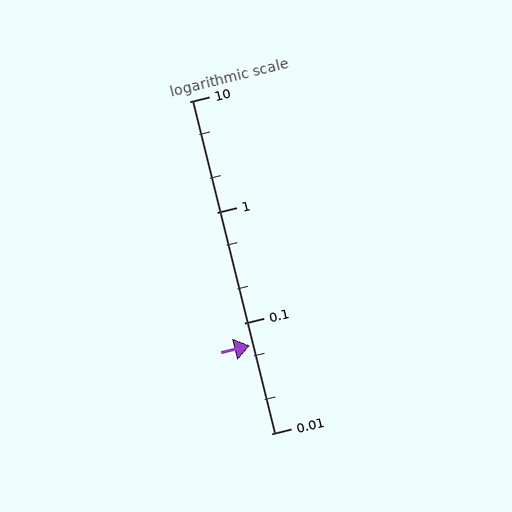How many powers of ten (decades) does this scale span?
The scale spans 3 decades, from 0.01 to 10.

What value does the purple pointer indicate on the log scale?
The pointer indicates approximately 0.062.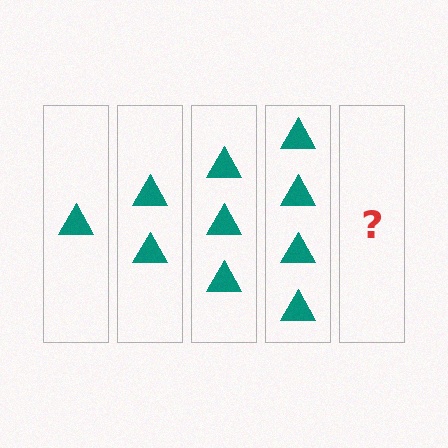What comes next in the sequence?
The next element should be 5 triangles.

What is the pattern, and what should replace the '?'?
The pattern is that each step adds one more triangle. The '?' should be 5 triangles.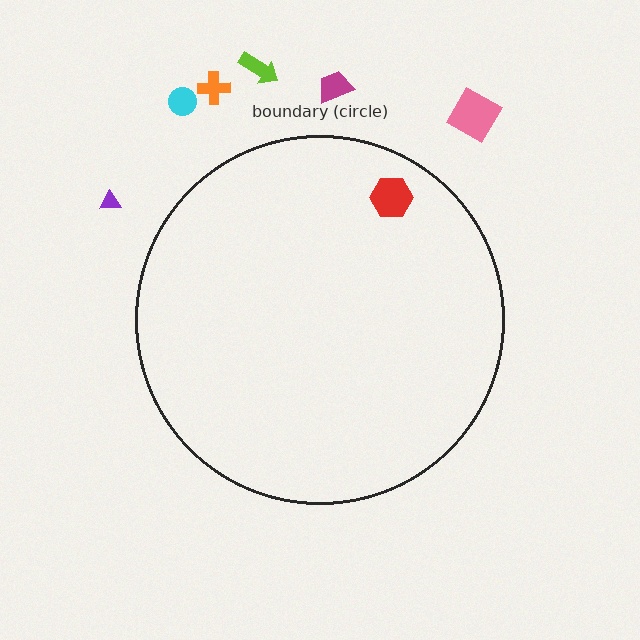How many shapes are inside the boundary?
1 inside, 6 outside.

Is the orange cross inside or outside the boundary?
Outside.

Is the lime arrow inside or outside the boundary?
Outside.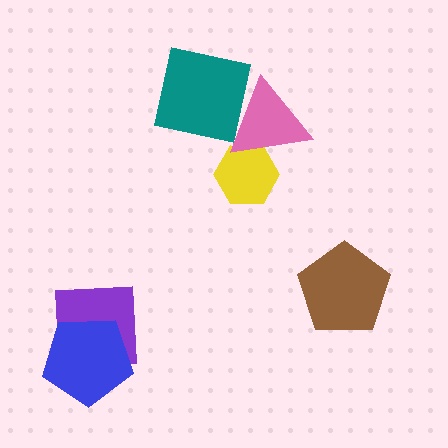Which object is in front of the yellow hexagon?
The pink triangle is in front of the yellow hexagon.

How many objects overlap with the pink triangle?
2 objects overlap with the pink triangle.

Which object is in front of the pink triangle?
The teal square is in front of the pink triangle.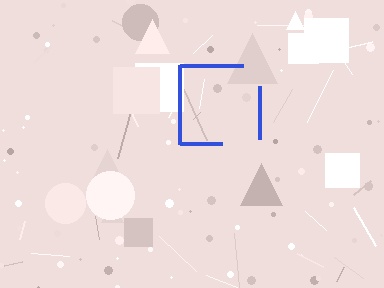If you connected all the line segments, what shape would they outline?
They would outline a square.